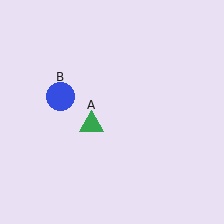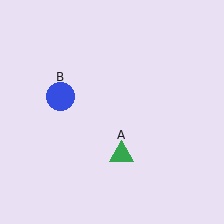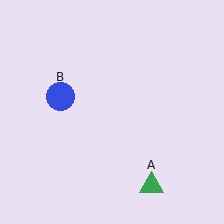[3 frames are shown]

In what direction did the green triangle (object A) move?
The green triangle (object A) moved down and to the right.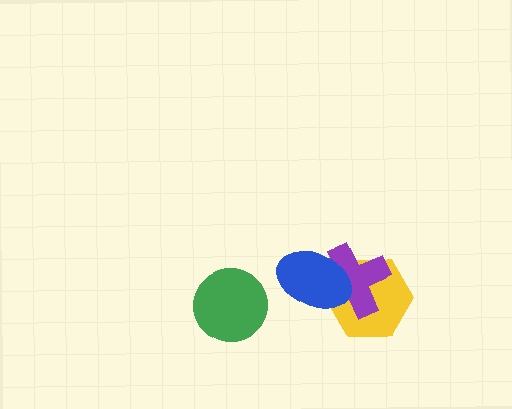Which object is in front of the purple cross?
The blue ellipse is in front of the purple cross.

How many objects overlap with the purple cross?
2 objects overlap with the purple cross.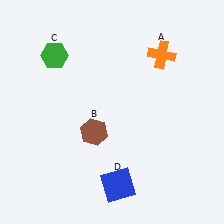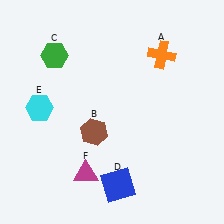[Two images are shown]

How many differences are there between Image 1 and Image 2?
There are 2 differences between the two images.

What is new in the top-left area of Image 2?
A cyan hexagon (E) was added in the top-left area of Image 2.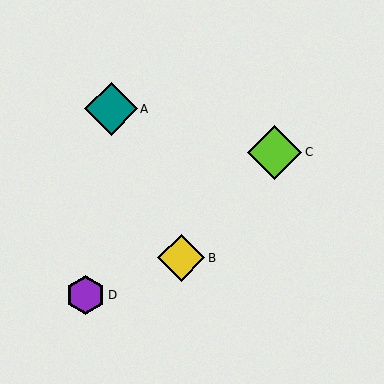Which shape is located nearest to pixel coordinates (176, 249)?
The yellow diamond (labeled B) at (181, 258) is nearest to that location.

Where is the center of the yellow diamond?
The center of the yellow diamond is at (181, 258).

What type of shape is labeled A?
Shape A is a teal diamond.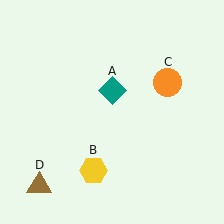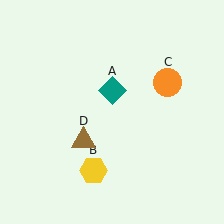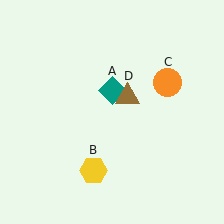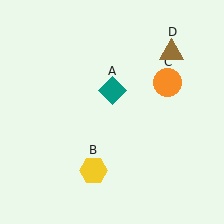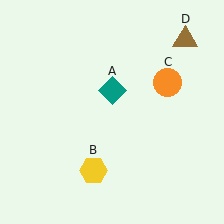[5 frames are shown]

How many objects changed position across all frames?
1 object changed position: brown triangle (object D).